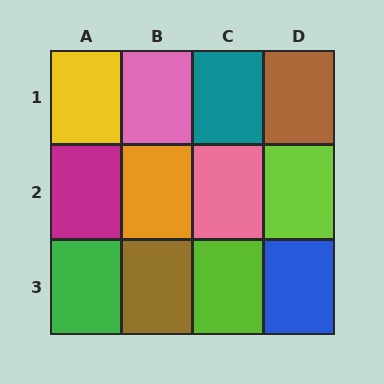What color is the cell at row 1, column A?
Yellow.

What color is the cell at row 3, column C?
Lime.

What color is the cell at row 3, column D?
Blue.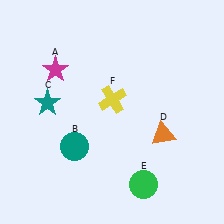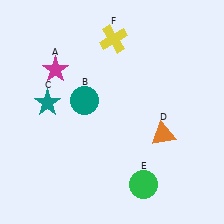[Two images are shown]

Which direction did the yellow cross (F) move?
The yellow cross (F) moved up.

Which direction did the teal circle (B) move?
The teal circle (B) moved up.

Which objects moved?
The objects that moved are: the teal circle (B), the yellow cross (F).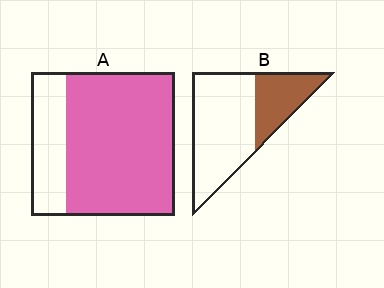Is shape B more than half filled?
No.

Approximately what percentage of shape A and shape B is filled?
A is approximately 75% and B is approximately 30%.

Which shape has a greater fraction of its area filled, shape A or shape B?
Shape A.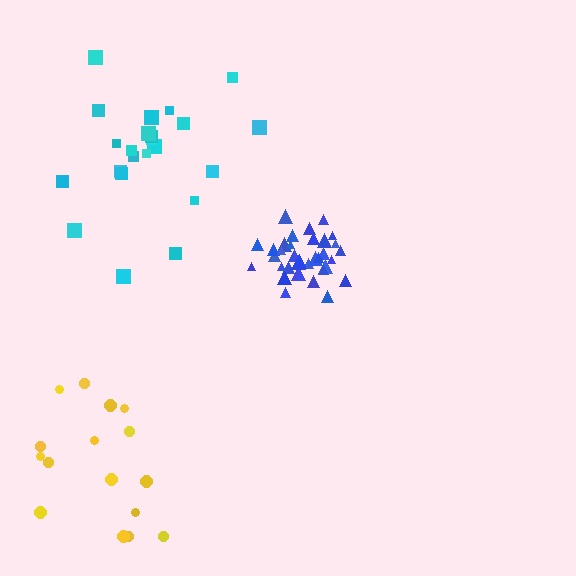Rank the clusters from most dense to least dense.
blue, cyan, yellow.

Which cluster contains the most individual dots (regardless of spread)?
Blue (35).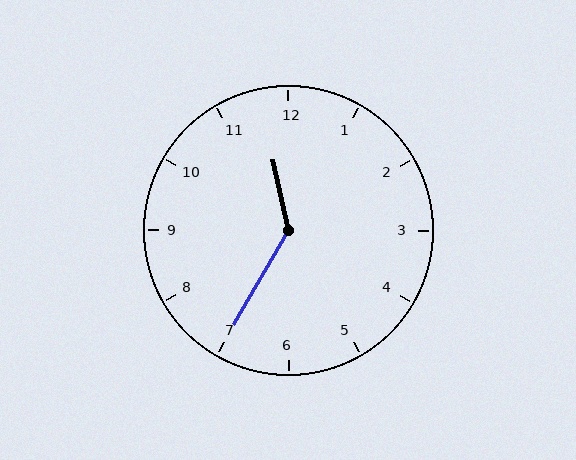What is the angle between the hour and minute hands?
Approximately 138 degrees.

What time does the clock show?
11:35.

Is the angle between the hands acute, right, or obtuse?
It is obtuse.